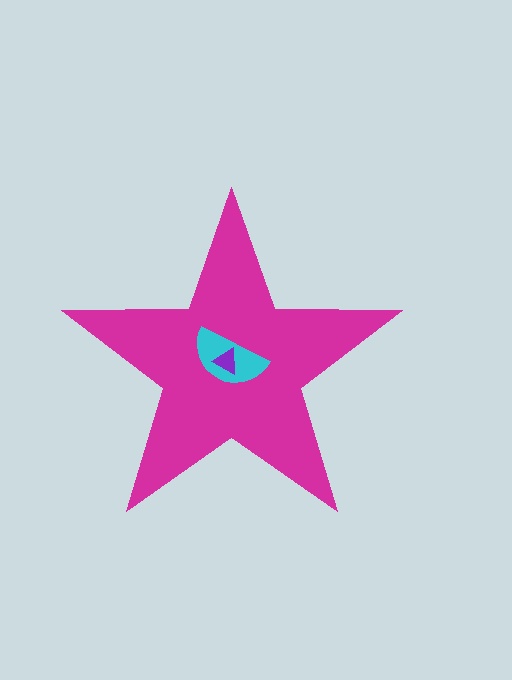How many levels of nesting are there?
3.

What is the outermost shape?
The magenta star.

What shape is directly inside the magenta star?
The cyan semicircle.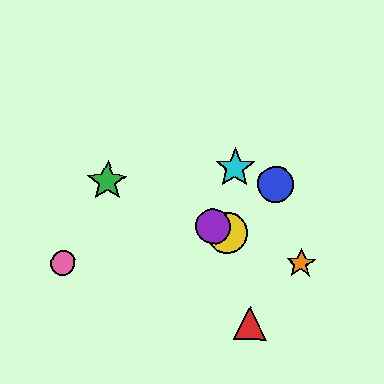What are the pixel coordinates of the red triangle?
The red triangle is at (250, 323).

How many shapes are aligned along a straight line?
4 shapes (the green star, the yellow circle, the purple circle, the orange star) are aligned along a straight line.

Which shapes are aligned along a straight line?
The green star, the yellow circle, the purple circle, the orange star are aligned along a straight line.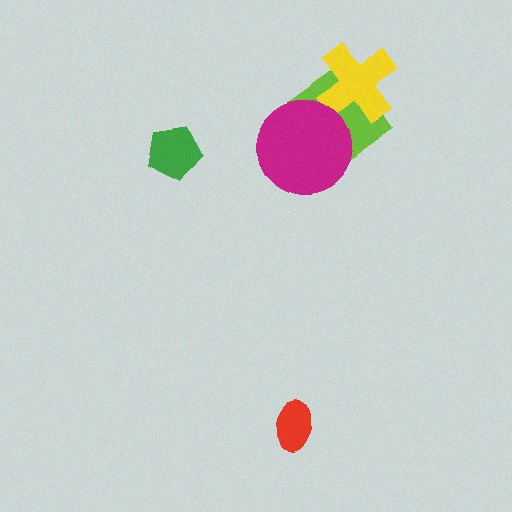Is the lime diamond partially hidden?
Yes, it is partially covered by another shape.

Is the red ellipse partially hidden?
No, no other shape covers it.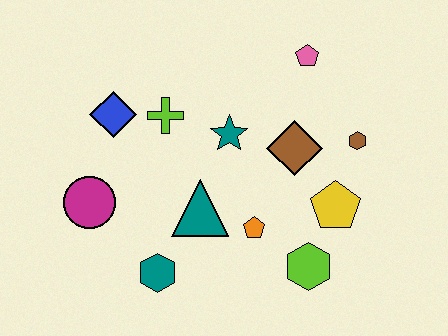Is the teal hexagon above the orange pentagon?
No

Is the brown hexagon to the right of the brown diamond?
Yes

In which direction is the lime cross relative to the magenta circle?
The lime cross is above the magenta circle.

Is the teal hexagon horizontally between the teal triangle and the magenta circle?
Yes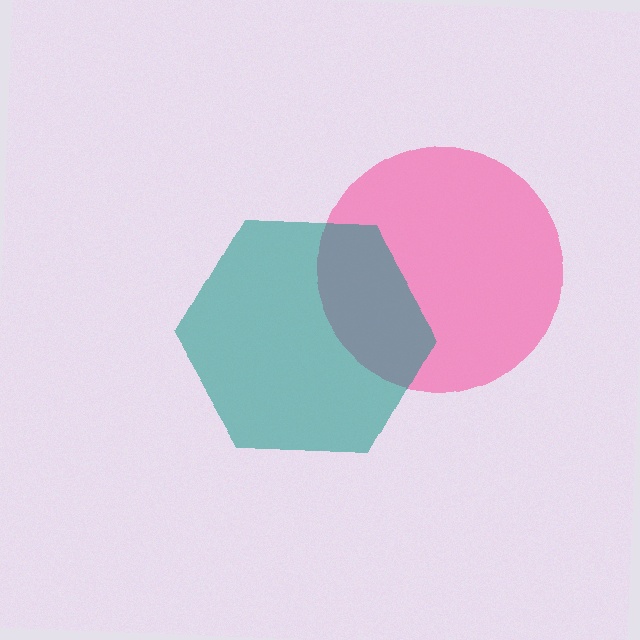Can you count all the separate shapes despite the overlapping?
Yes, there are 2 separate shapes.